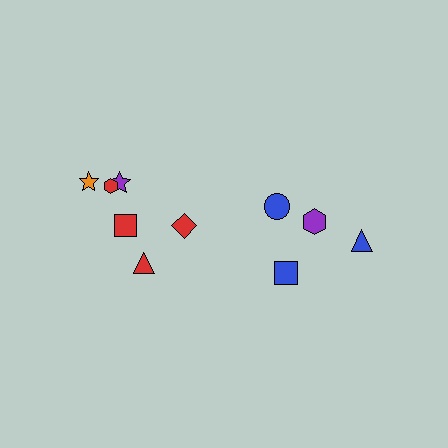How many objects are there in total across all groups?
There are 10 objects.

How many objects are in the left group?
There are 6 objects.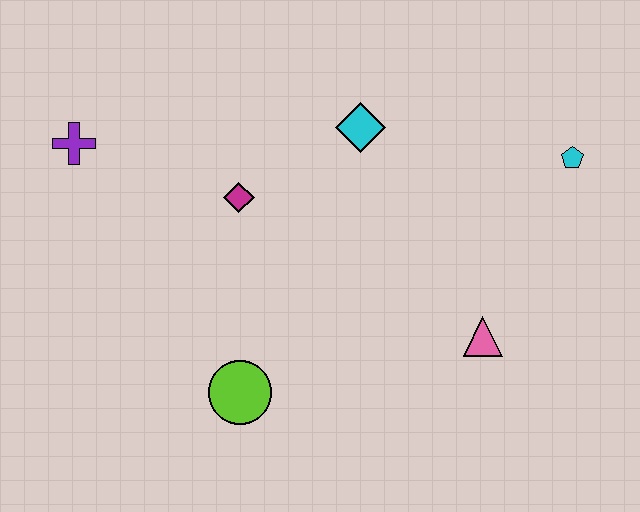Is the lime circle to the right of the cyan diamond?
No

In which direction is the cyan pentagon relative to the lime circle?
The cyan pentagon is to the right of the lime circle.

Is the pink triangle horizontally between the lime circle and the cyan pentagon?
Yes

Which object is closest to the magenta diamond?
The cyan diamond is closest to the magenta diamond.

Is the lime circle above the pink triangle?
No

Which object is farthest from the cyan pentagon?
The purple cross is farthest from the cyan pentagon.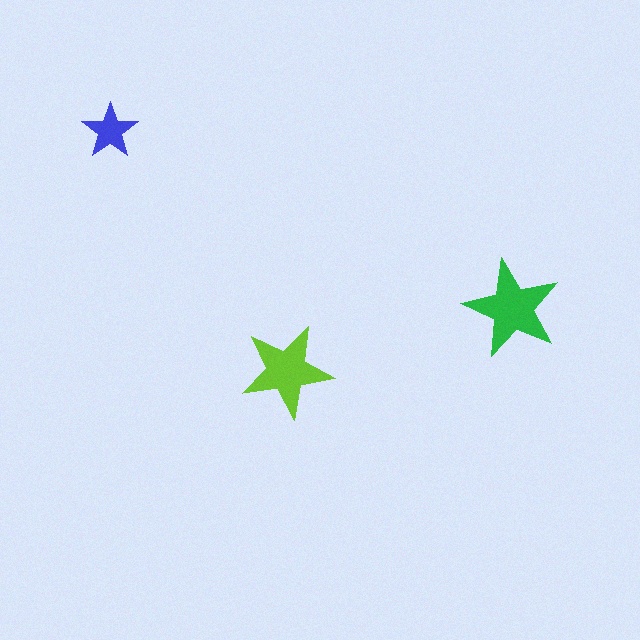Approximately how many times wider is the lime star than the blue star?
About 1.5 times wider.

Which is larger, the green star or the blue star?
The green one.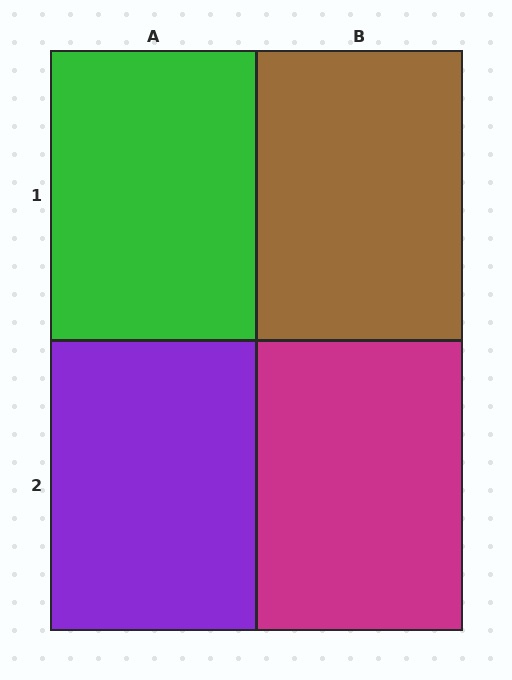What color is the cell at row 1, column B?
Brown.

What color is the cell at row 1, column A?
Green.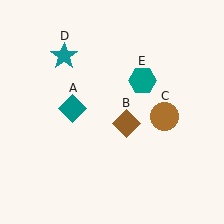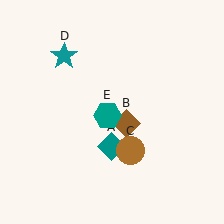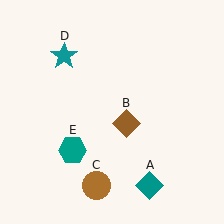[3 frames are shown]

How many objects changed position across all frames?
3 objects changed position: teal diamond (object A), brown circle (object C), teal hexagon (object E).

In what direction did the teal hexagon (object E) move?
The teal hexagon (object E) moved down and to the left.